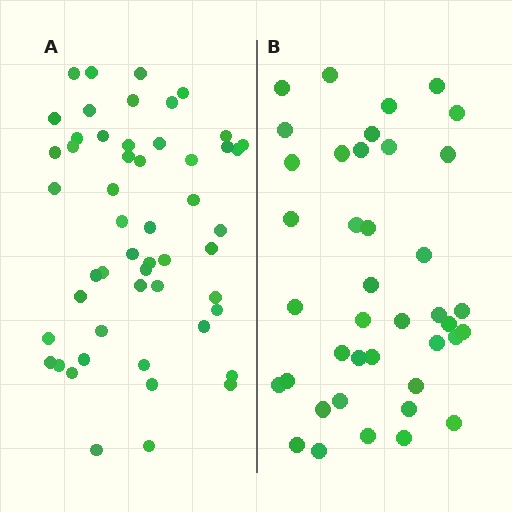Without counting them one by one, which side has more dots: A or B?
Region A (the left region) has more dots.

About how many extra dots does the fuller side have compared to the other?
Region A has roughly 12 or so more dots than region B.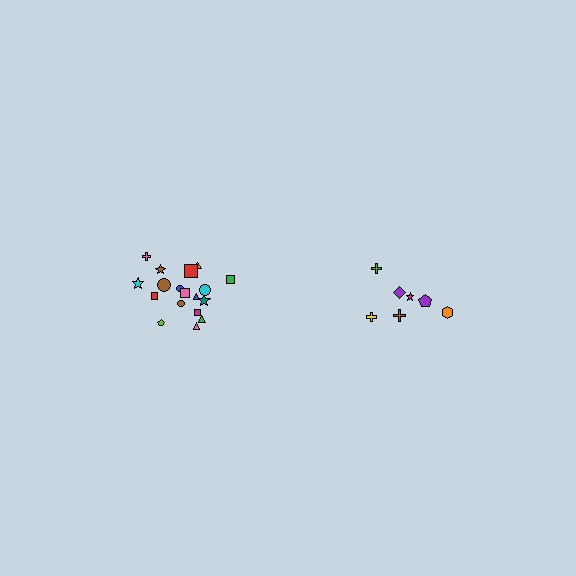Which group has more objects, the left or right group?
The left group.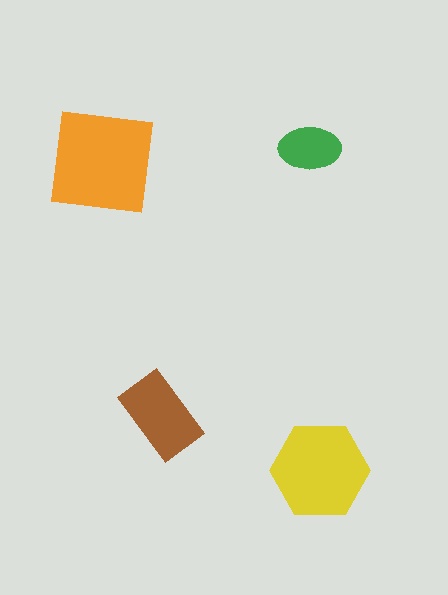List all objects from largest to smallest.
The orange square, the yellow hexagon, the brown rectangle, the green ellipse.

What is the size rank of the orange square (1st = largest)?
1st.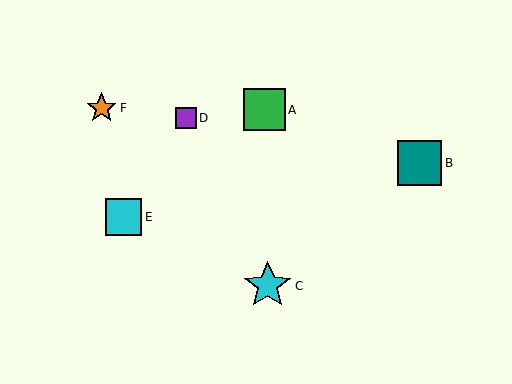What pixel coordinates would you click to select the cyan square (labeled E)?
Click at (123, 217) to select the cyan square E.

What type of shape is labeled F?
Shape F is an orange star.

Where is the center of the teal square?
The center of the teal square is at (420, 163).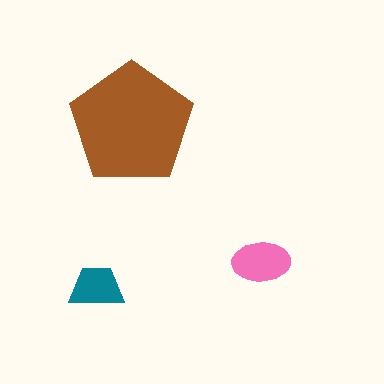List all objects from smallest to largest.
The teal trapezoid, the pink ellipse, the brown pentagon.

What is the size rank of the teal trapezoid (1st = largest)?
3rd.